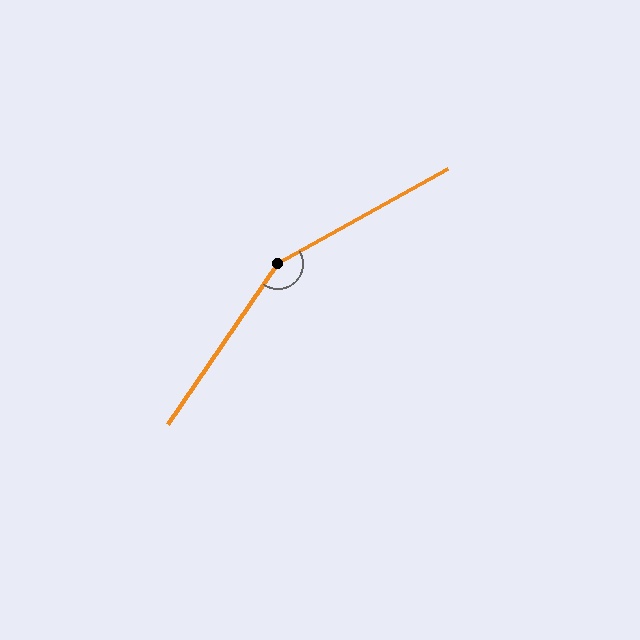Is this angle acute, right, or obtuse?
It is obtuse.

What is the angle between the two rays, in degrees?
Approximately 154 degrees.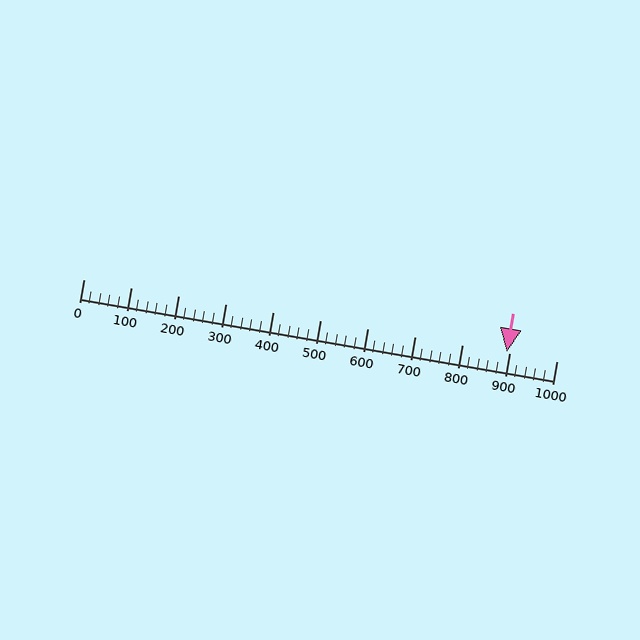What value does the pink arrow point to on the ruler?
The pink arrow points to approximately 895.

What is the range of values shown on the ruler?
The ruler shows values from 0 to 1000.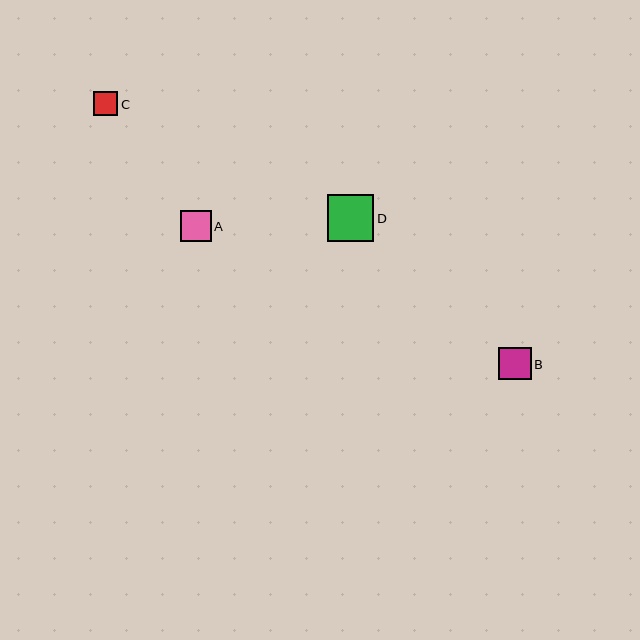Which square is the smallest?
Square C is the smallest with a size of approximately 24 pixels.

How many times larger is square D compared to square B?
Square D is approximately 1.4 times the size of square B.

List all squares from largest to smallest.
From largest to smallest: D, B, A, C.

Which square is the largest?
Square D is the largest with a size of approximately 47 pixels.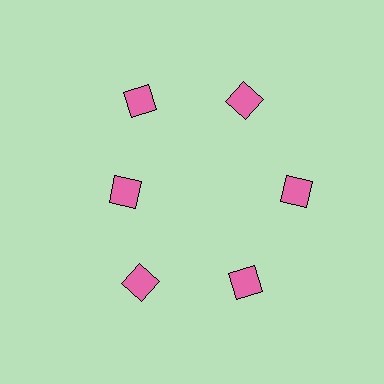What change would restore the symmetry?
The symmetry would be restored by moving it outward, back onto the ring so that all 6 diamonds sit at equal angles and equal distance from the center.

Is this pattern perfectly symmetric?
No. The 6 pink diamonds are arranged in a ring, but one element near the 9 o'clock position is pulled inward toward the center, breaking the 6-fold rotational symmetry.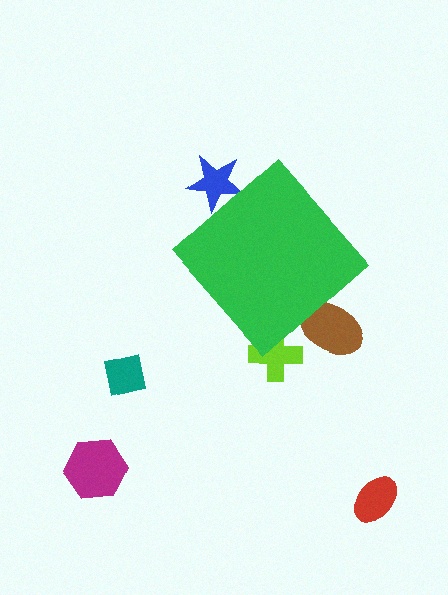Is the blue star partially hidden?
Yes, the blue star is partially hidden behind the green diamond.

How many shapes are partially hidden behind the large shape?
3 shapes are partially hidden.